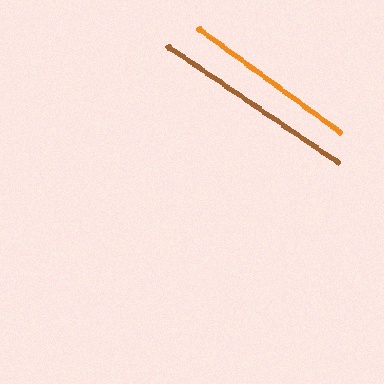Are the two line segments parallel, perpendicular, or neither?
Parallel — their directions differ by only 1.9°.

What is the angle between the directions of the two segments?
Approximately 2 degrees.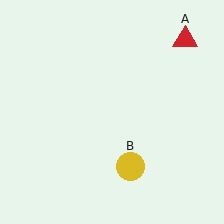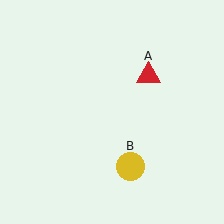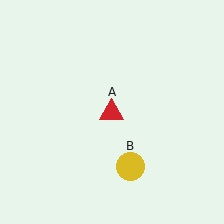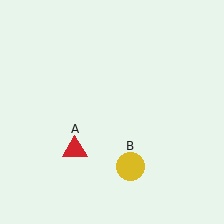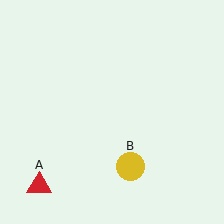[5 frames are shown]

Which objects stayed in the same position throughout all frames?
Yellow circle (object B) remained stationary.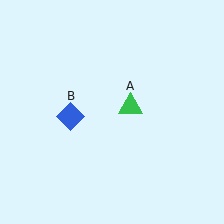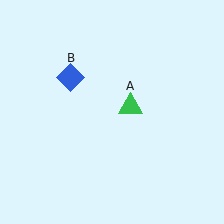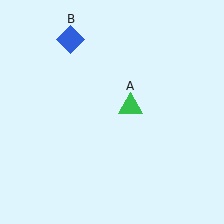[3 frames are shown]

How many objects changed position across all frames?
1 object changed position: blue diamond (object B).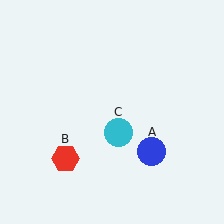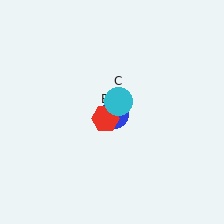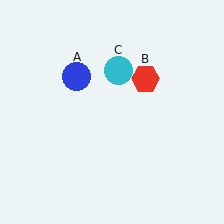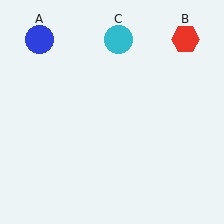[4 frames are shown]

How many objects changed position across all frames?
3 objects changed position: blue circle (object A), red hexagon (object B), cyan circle (object C).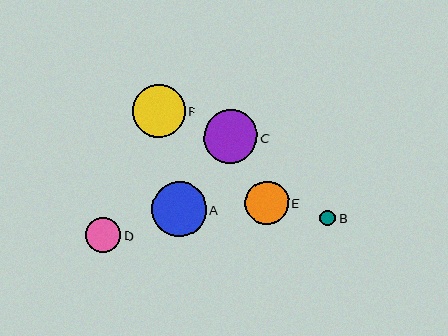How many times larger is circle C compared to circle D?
Circle C is approximately 1.5 times the size of circle D.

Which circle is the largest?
Circle A is the largest with a size of approximately 55 pixels.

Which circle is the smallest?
Circle B is the smallest with a size of approximately 16 pixels.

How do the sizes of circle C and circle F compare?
Circle C and circle F are approximately the same size.